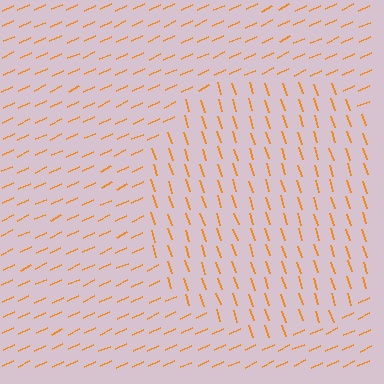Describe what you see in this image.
The image is filled with small orange line segments. A circle region in the image has lines oriented differently from the surrounding lines, creating a visible texture boundary.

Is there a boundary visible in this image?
Yes, there is a texture boundary formed by a change in line orientation.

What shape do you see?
I see a circle.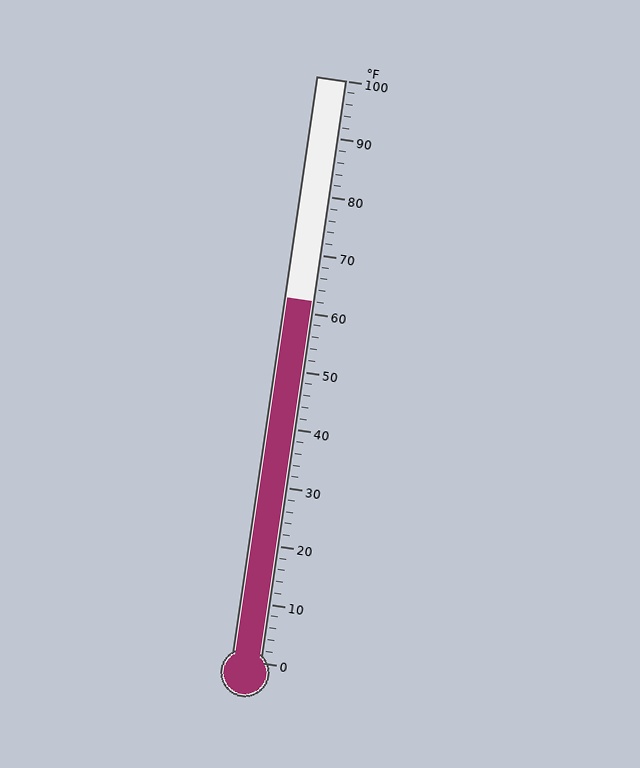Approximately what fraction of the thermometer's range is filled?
The thermometer is filled to approximately 60% of its range.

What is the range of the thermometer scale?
The thermometer scale ranges from 0°F to 100°F.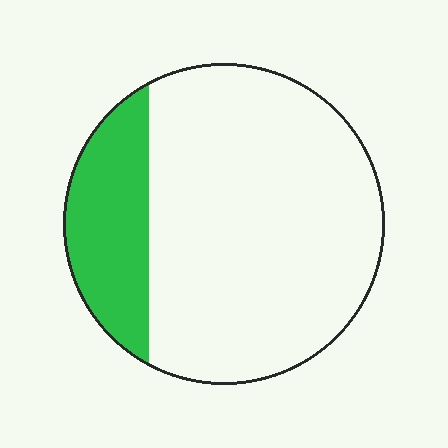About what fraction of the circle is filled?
About one fifth (1/5).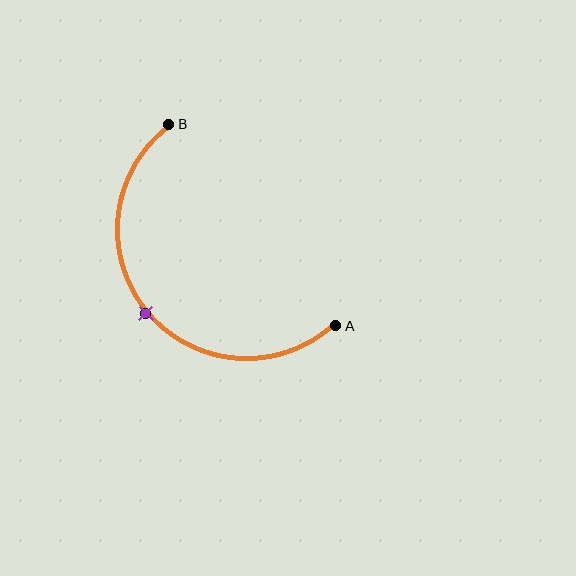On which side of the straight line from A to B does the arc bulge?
The arc bulges below and to the left of the straight line connecting A and B.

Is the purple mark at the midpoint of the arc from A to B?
Yes. The purple mark lies on the arc at equal arc-length from both A and B — it is the arc midpoint.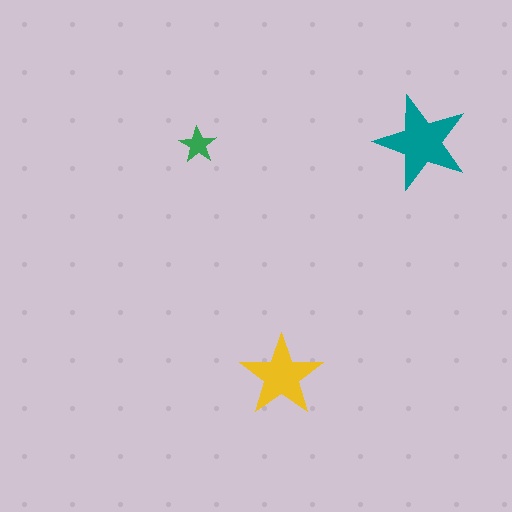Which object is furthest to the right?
The teal star is rightmost.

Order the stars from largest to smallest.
the teal one, the yellow one, the green one.